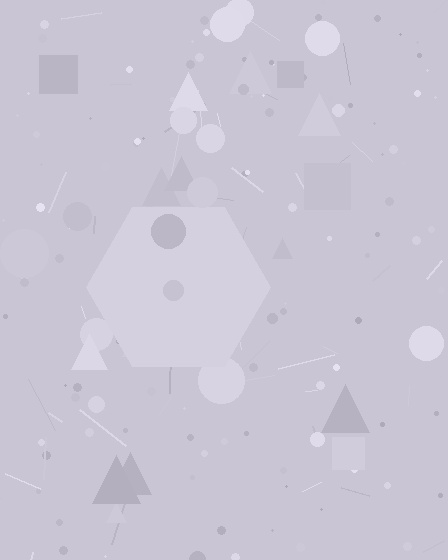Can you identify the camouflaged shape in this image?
The camouflaged shape is a hexagon.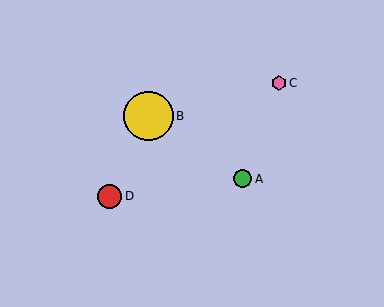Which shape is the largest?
The yellow circle (labeled B) is the largest.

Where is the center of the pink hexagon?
The center of the pink hexagon is at (279, 83).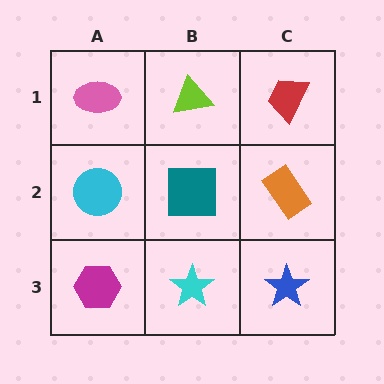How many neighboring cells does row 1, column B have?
3.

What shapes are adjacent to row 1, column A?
A cyan circle (row 2, column A), a lime triangle (row 1, column B).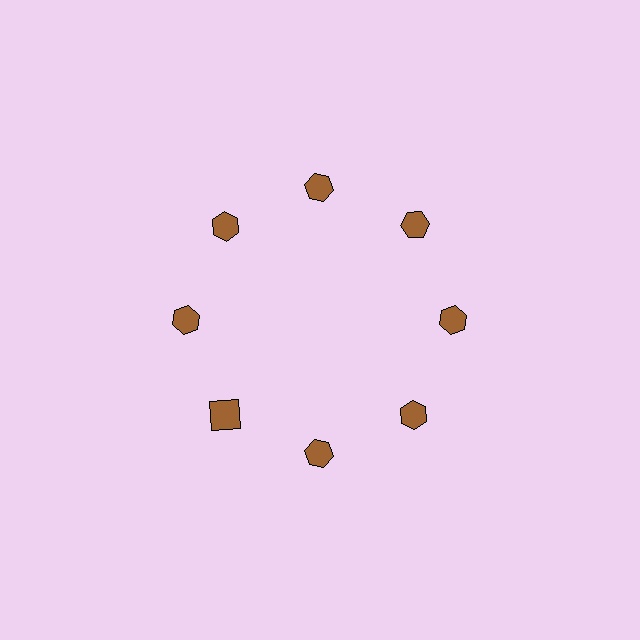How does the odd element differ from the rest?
It has a different shape: square instead of hexagon.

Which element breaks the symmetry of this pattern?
The brown square at roughly the 8 o'clock position breaks the symmetry. All other shapes are brown hexagons.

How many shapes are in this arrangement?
There are 8 shapes arranged in a ring pattern.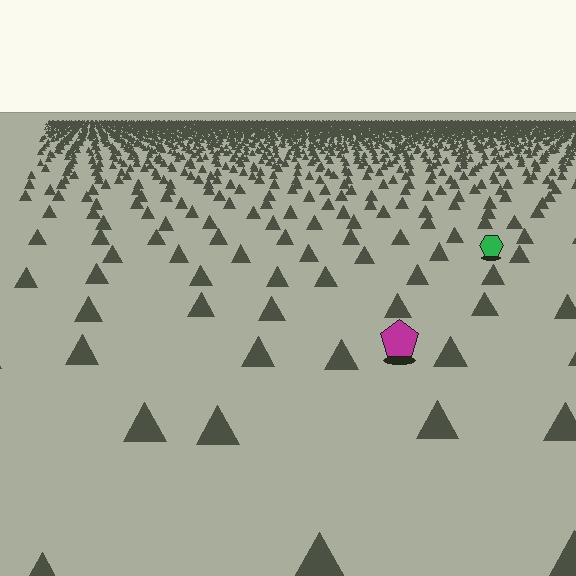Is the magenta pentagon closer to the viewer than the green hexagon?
Yes. The magenta pentagon is closer — you can tell from the texture gradient: the ground texture is coarser near it.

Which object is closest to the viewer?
The magenta pentagon is closest. The texture marks near it are larger and more spread out.